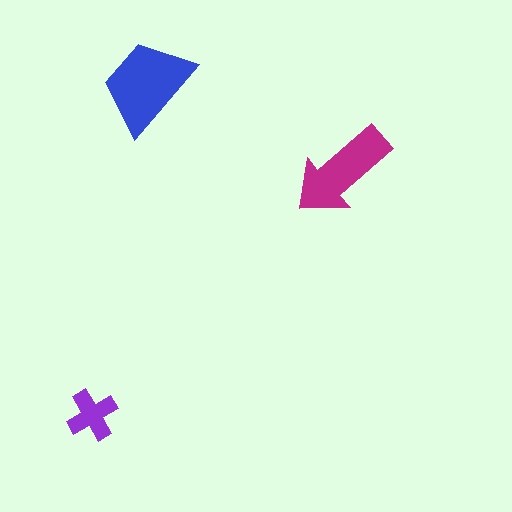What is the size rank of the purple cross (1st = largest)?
3rd.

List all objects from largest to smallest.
The blue trapezoid, the magenta arrow, the purple cross.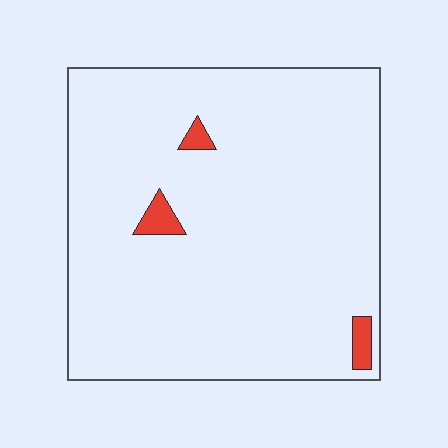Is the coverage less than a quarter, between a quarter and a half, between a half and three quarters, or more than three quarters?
Less than a quarter.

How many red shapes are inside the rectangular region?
3.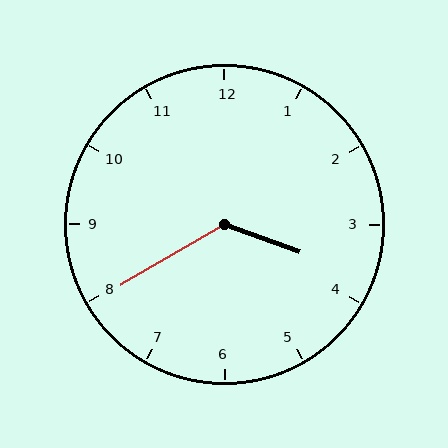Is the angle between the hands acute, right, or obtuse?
It is obtuse.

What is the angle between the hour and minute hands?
Approximately 130 degrees.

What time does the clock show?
3:40.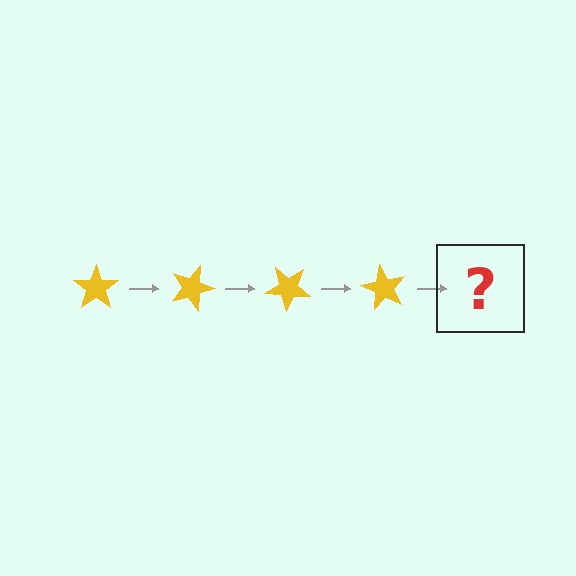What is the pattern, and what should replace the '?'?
The pattern is that the star rotates 20 degrees each step. The '?' should be a yellow star rotated 80 degrees.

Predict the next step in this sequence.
The next step is a yellow star rotated 80 degrees.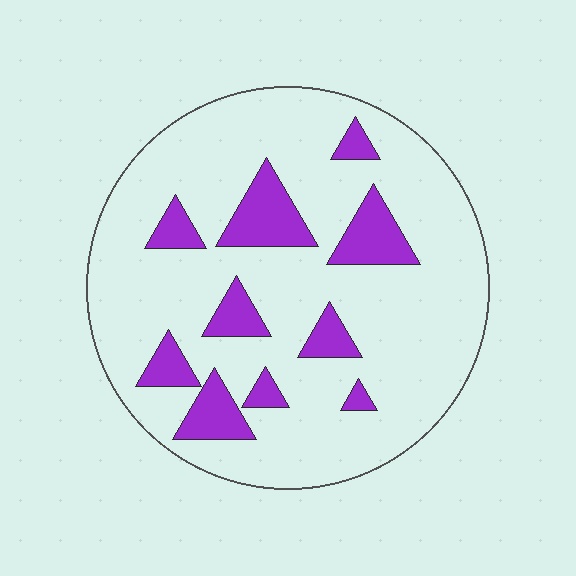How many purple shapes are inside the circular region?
10.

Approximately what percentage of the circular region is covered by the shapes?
Approximately 20%.